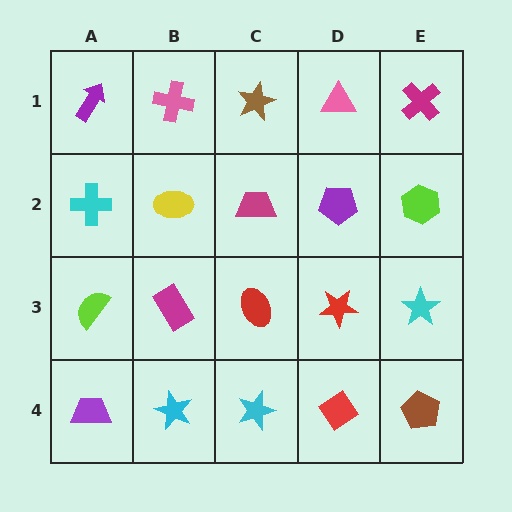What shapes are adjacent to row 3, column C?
A magenta trapezoid (row 2, column C), a cyan star (row 4, column C), a magenta rectangle (row 3, column B), a red star (row 3, column D).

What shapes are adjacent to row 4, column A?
A lime semicircle (row 3, column A), a cyan star (row 4, column B).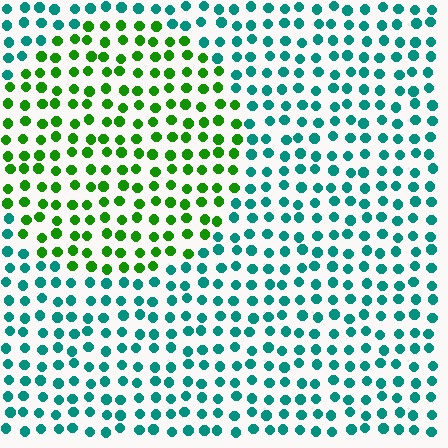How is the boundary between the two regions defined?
The boundary is defined purely by a slight shift in hue (about 59 degrees). Spacing, size, and orientation are identical on both sides.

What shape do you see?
I see a circle.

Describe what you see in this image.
The image is filled with small teal elements in a uniform arrangement. A circle-shaped region is visible where the elements are tinted to a slightly different hue, forming a subtle color boundary.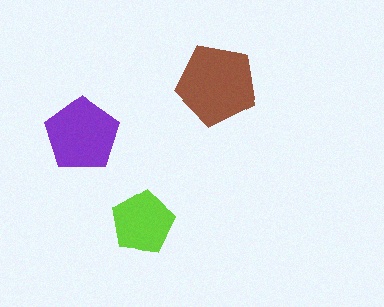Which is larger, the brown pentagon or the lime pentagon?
The brown one.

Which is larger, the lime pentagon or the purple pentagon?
The purple one.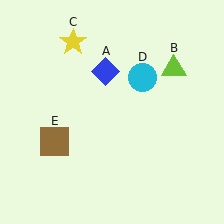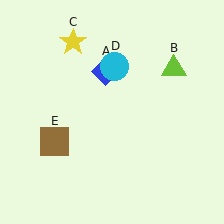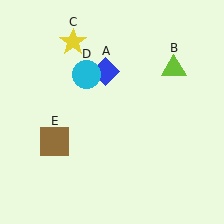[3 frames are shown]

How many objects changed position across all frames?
1 object changed position: cyan circle (object D).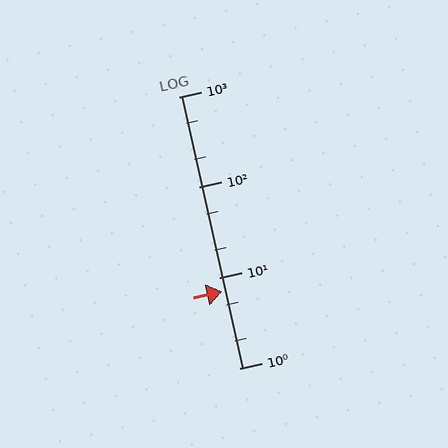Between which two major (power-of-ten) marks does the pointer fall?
The pointer is between 1 and 10.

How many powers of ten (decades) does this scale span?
The scale spans 3 decades, from 1 to 1000.